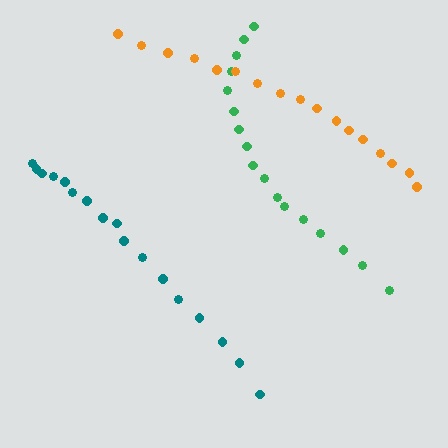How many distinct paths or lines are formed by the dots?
There are 3 distinct paths.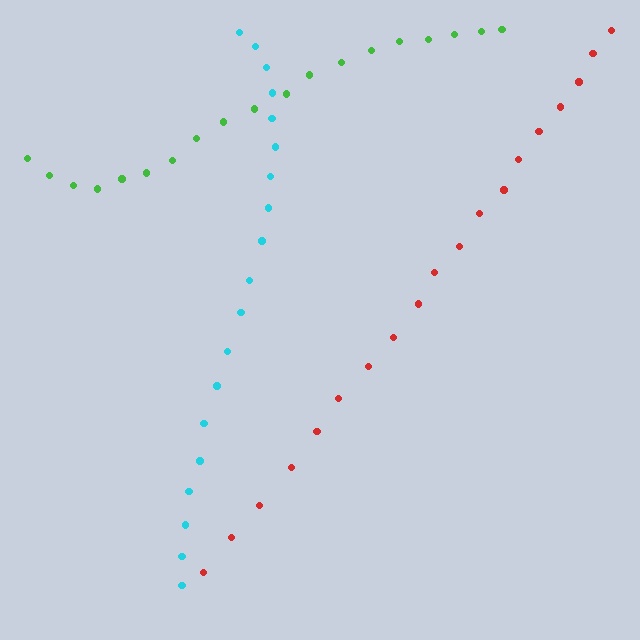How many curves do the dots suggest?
There are 3 distinct paths.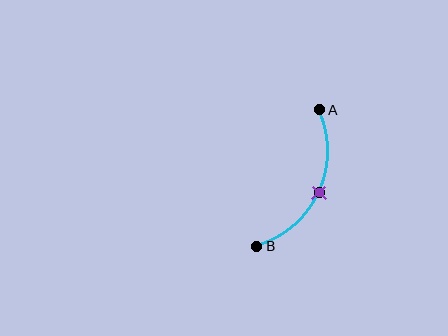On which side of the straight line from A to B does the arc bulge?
The arc bulges to the right of the straight line connecting A and B.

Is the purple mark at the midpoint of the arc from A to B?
Yes. The purple mark lies on the arc at equal arc-length from both A and B — it is the arc midpoint.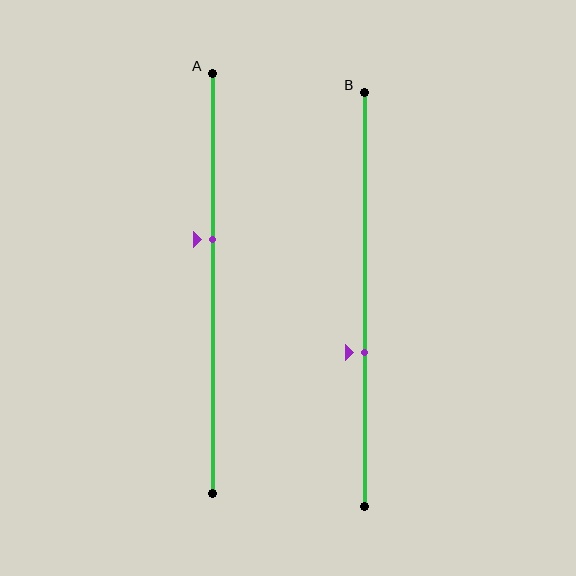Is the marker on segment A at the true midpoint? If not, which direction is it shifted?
No, the marker on segment A is shifted upward by about 10% of the segment length.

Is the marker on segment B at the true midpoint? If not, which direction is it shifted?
No, the marker on segment B is shifted downward by about 13% of the segment length.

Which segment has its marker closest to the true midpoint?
Segment A has its marker closest to the true midpoint.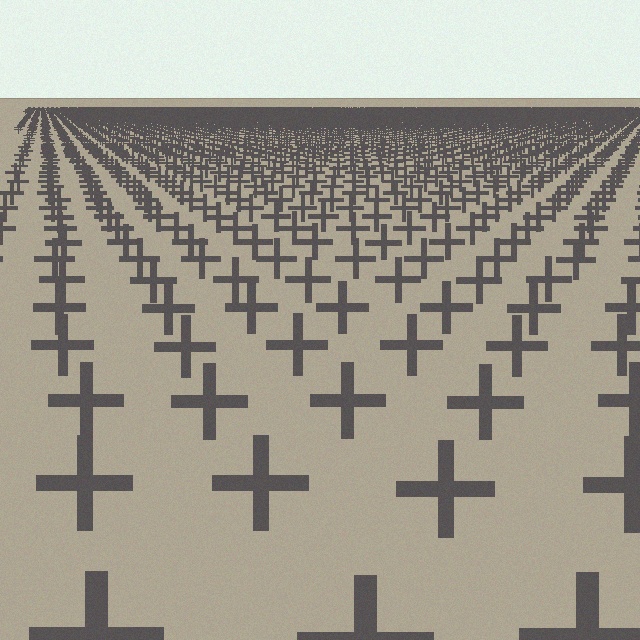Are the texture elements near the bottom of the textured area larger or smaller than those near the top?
Larger. Near the bottom, elements are closer to the viewer and appear at a bigger on-screen size.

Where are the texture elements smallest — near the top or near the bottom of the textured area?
Near the top.